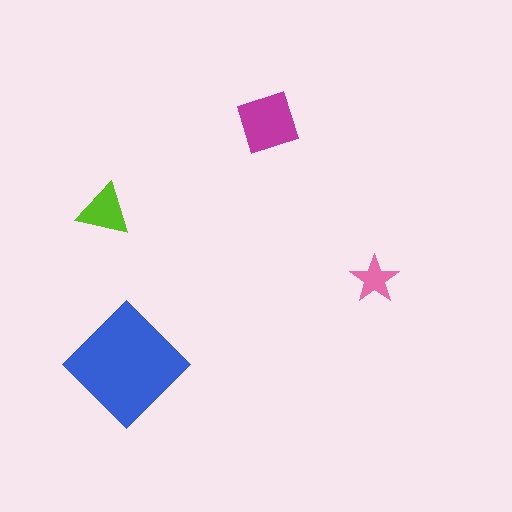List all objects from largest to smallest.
The blue diamond, the magenta square, the lime triangle, the pink star.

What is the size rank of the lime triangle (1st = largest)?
3rd.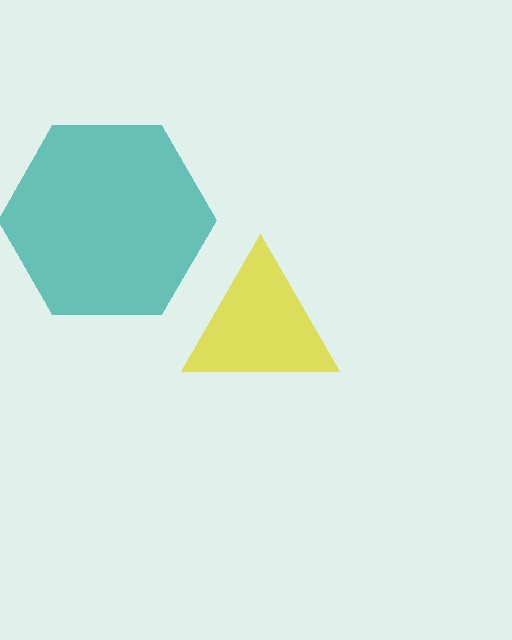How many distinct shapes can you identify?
There are 2 distinct shapes: a teal hexagon, a yellow triangle.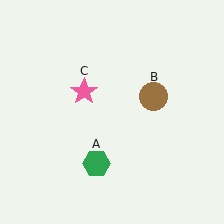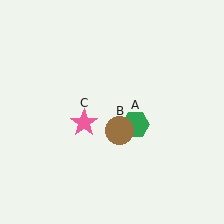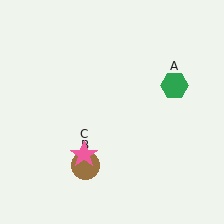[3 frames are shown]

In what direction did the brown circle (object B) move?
The brown circle (object B) moved down and to the left.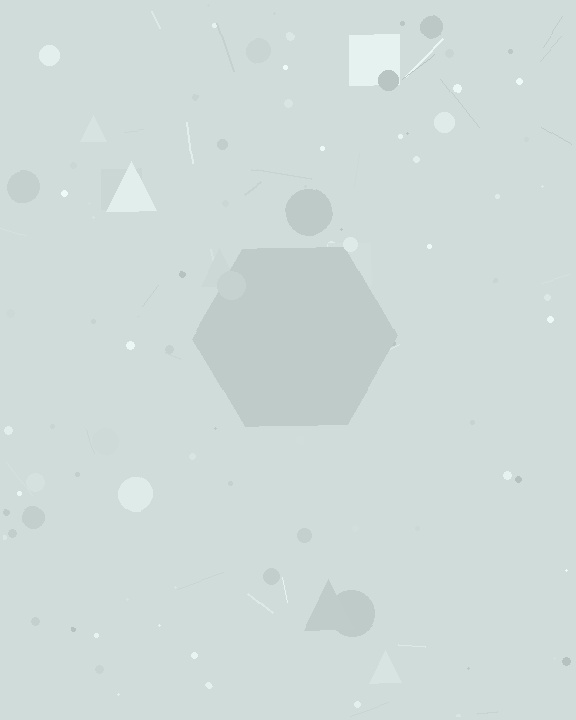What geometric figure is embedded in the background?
A hexagon is embedded in the background.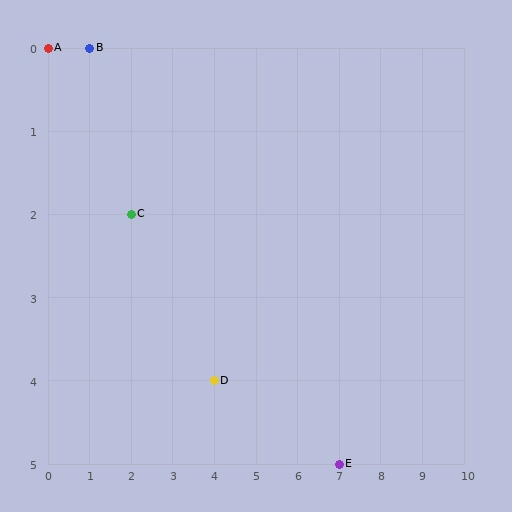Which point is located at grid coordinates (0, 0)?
Point A is at (0, 0).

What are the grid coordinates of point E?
Point E is at grid coordinates (7, 5).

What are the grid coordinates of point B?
Point B is at grid coordinates (1, 0).